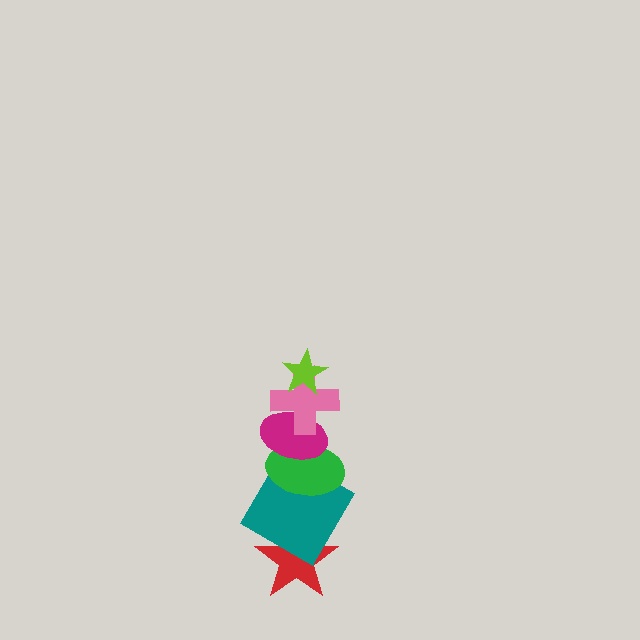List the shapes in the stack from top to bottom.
From top to bottom: the lime star, the pink cross, the magenta ellipse, the green ellipse, the teal diamond, the red star.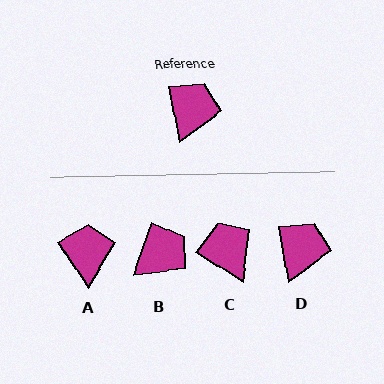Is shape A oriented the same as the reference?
No, it is off by about 23 degrees.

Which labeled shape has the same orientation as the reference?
D.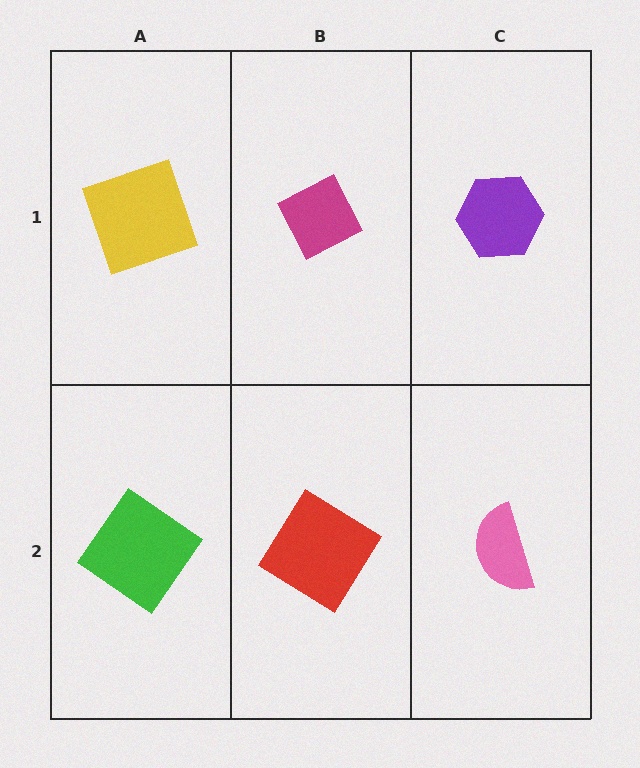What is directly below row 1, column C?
A pink semicircle.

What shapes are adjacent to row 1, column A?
A green diamond (row 2, column A), a magenta diamond (row 1, column B).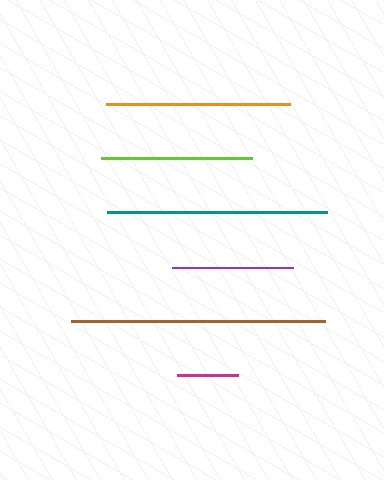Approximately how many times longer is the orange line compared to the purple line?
The orange line is approximately 1.5 times the length of the purple line.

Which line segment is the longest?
The brown line is the longest at approximately 254 pixels.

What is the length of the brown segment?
The brown segment is approximately 254 pixels long.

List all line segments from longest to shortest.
From longest to shortest: brown, teal, orange, lime, purple, magenta.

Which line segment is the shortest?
The magenta line is the shortest at approximately 61 pixels.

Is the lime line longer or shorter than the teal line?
The teal line is longer than the lime line.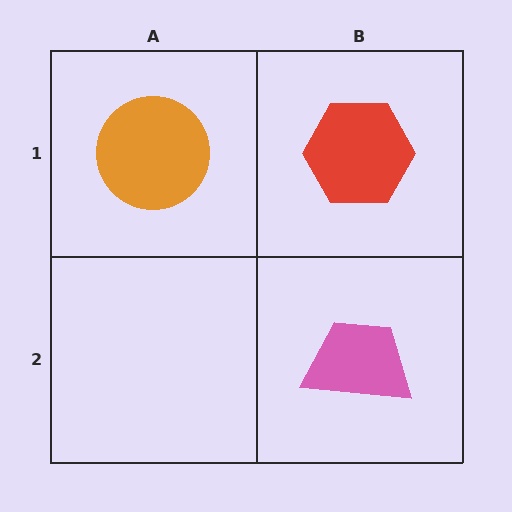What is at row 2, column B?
A pink trapezoid.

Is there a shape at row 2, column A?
No, that cell is empty.